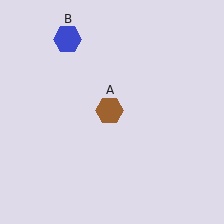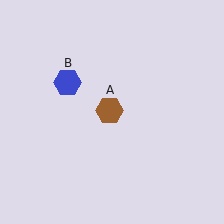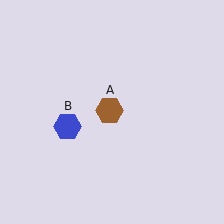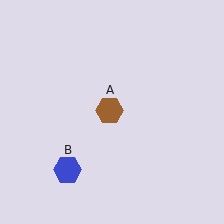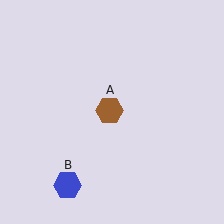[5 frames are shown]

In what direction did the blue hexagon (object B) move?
The blue hexagon (object B) moved down.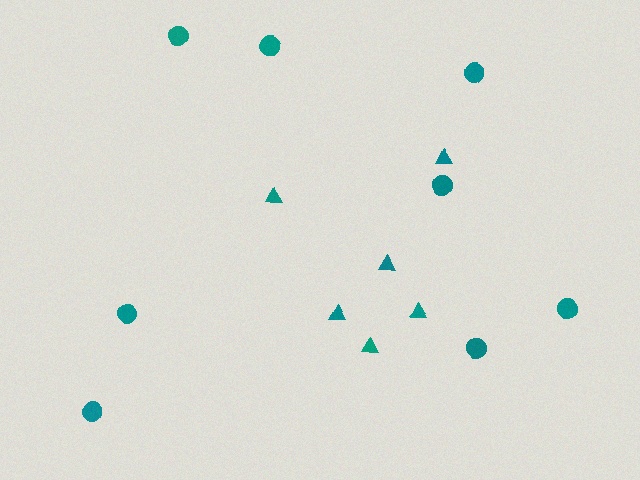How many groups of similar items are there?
There are 2 groups: one group of triangles (6) and one group of circles (8).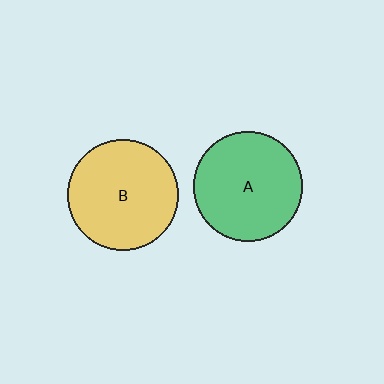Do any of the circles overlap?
No, none of the circles overlap.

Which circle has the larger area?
Circle B (yellow).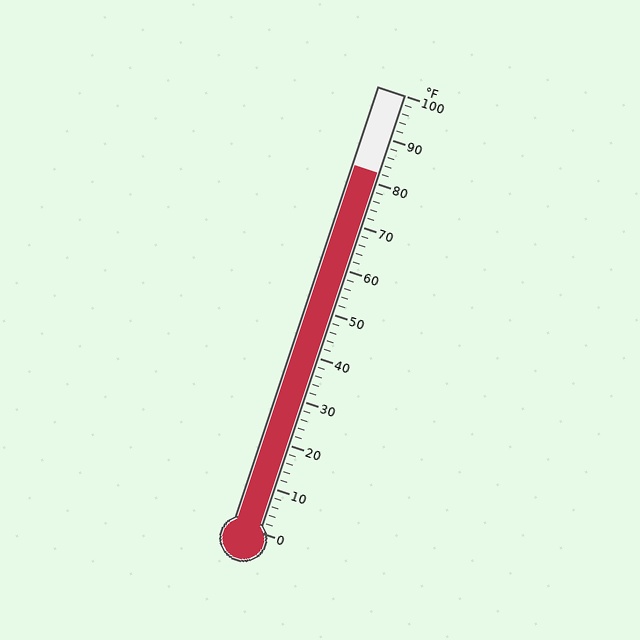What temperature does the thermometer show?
The thermometer shows approximately 82°F.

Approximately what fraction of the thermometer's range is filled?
The thermometer is filled to approximately 80% of its range.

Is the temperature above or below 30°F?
The temperature is above 30°F.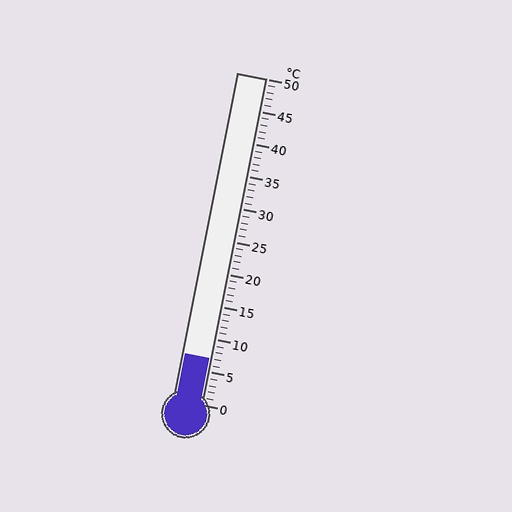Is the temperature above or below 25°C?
The temperature is below 25°C.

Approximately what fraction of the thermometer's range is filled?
The thermometer is filled to approximately 15% of its range.